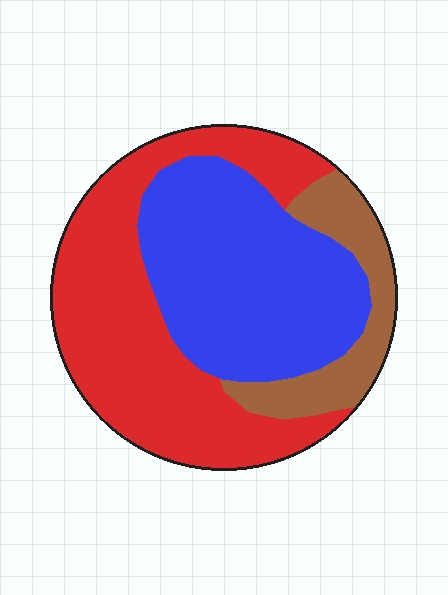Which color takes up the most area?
Red, at roughly 45%.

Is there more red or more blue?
Red.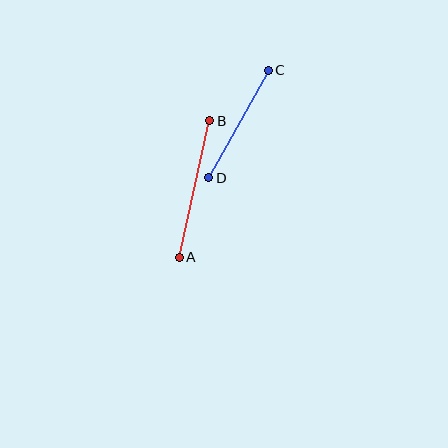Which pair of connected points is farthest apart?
Points A and B are farthest apart.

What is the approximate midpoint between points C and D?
The midpoint is at approximately (239, 124) pixels.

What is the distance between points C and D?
The distance is approximately 123 pixels.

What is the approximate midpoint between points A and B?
The midpoint is at approximately (195, 189) pixels.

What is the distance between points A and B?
The distance is approximately 140 pixels.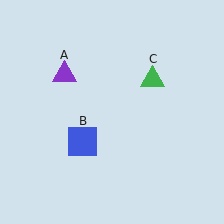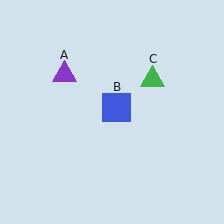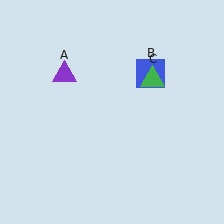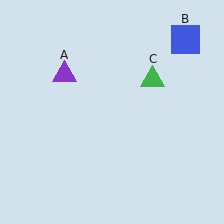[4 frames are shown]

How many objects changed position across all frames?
1 object changed position: blue square (object B).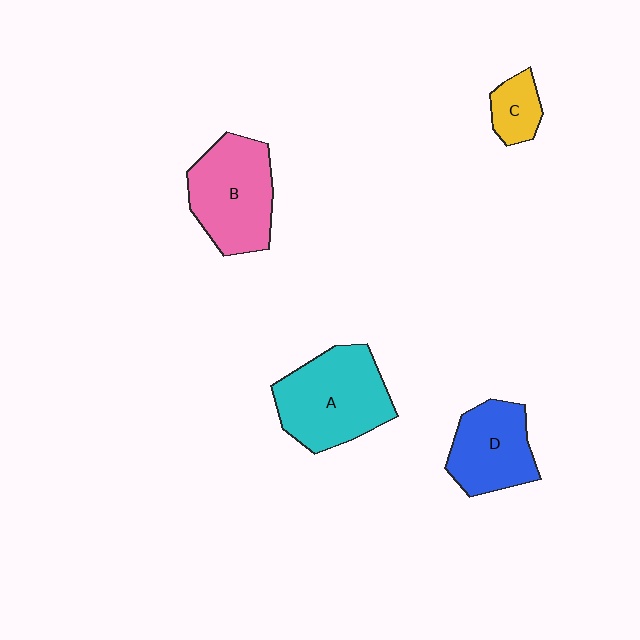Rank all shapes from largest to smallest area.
From largest to smallest: A (cyan), B (pink), D (blue), C (yellow).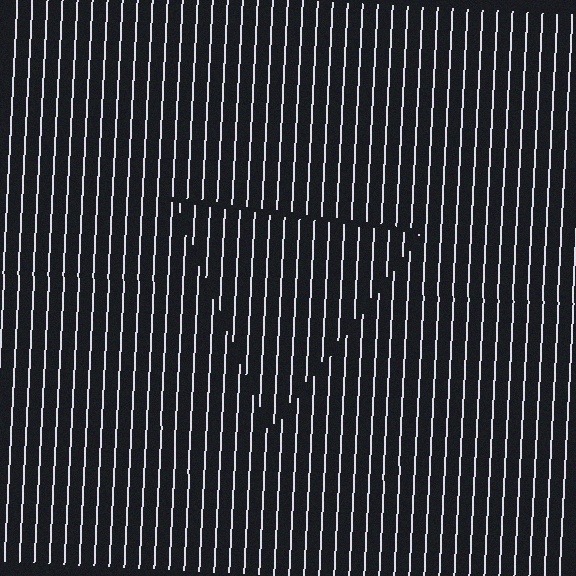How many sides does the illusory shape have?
3 sides — the line-ends trace a triangle.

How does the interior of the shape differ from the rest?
The interior of the shape contains the same grating, shifted by half a period — the contour is defined by the phase discontinuity where line-ends from the inner and outer gratings abut.